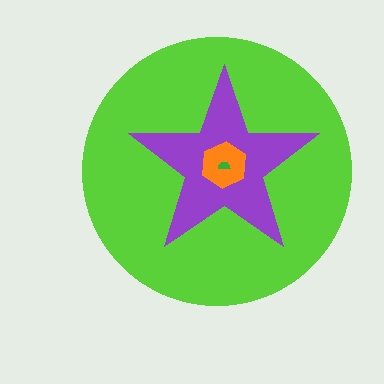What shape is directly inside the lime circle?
The purple star.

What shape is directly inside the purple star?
The orange hexagon.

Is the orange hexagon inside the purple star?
Yes.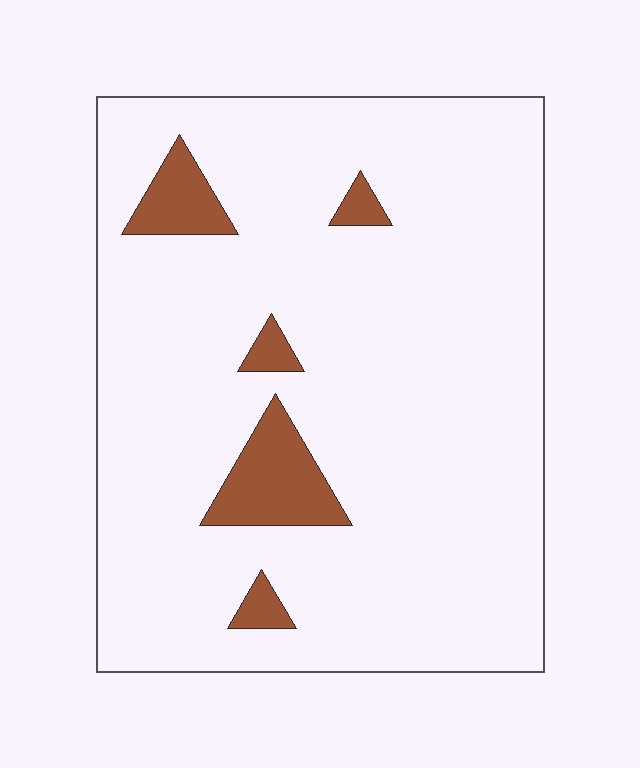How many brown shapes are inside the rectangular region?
5.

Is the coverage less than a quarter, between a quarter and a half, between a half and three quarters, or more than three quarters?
Less than a quarter.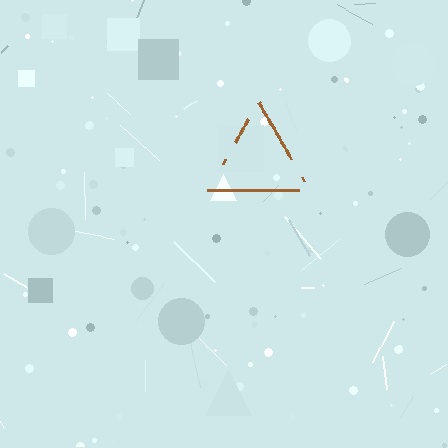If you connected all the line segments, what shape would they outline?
They would outline a triangle.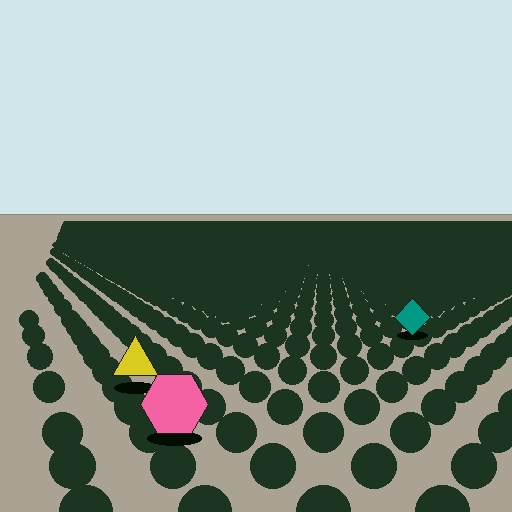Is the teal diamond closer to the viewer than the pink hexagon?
No. The pink hexagon is closer — you can tell from the texture gradient: the ground texture is coarser near it.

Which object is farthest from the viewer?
The teal diamond is farthest from the viewer. It appears smaller and the ground texture around it is denser.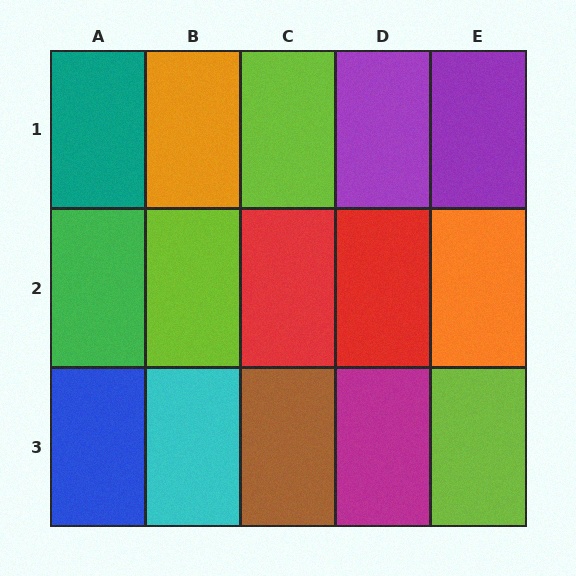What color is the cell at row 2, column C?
Red.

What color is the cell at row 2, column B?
Lime.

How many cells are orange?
2 cells are orange.